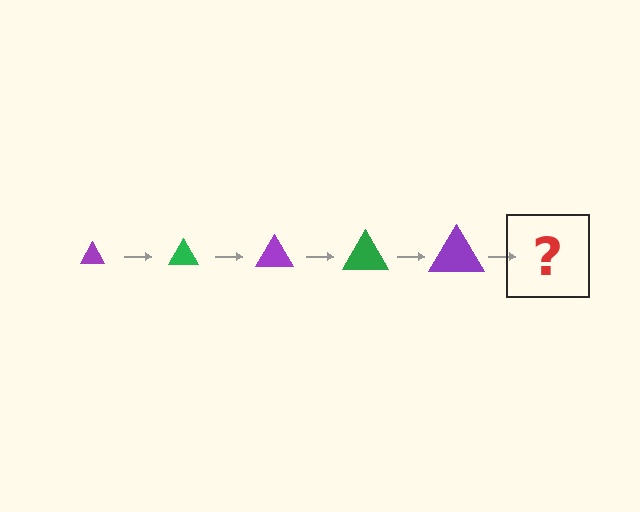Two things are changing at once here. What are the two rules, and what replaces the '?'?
The two rules are that the triangle grows larger each step and the color cycles through purple and green. The '?' should be a green triangle, larger than the previous one.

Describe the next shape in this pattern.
It should be a green triangle, larger than the previous one.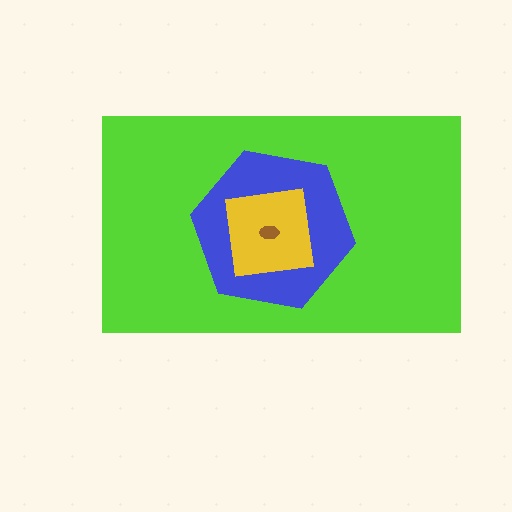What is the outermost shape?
The lime rectangle.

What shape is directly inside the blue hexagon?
The yellow square.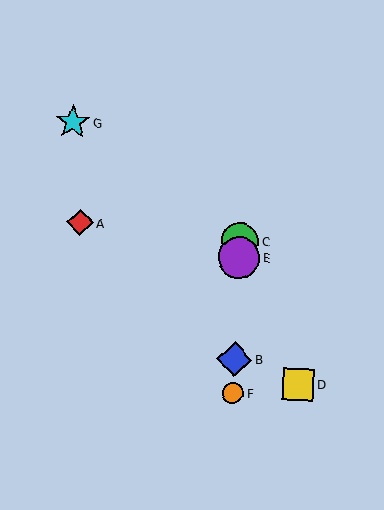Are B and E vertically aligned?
Yes, both are at x≈234.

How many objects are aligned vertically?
4 objects (B, C, E, F) are aligned vertically.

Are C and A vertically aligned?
No, C is at x≈240 and A is at x≈80.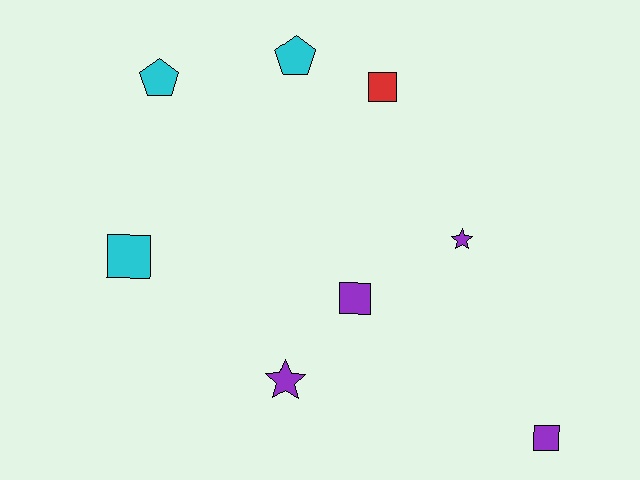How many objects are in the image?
There are 8 objects.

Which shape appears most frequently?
Square, with 4 objects.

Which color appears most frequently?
Purple, with 4 objects.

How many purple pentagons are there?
There are no purple pentagons.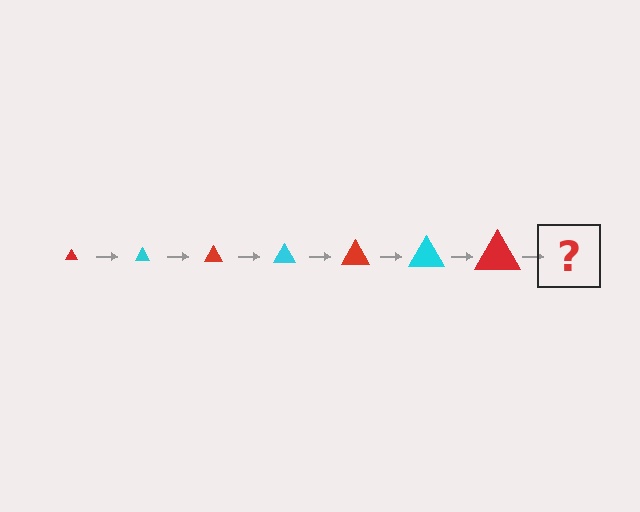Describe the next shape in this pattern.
It should be a cyan triangle, larger than the previous one.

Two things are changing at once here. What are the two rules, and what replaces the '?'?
The two rules are that the triangle grows larger each step and the color cycles through red and cyan. The '?' should be a cyan triangle, larger than the previous one.